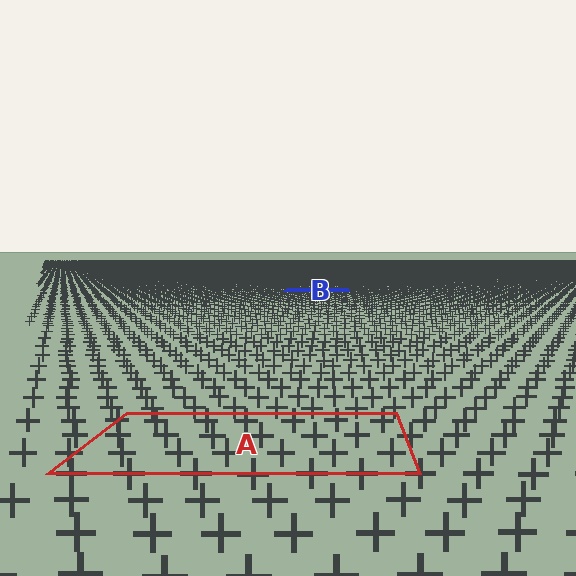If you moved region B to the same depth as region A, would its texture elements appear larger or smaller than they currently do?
They would appear larger. At a closer depth, the same texture elements are projected at a bigger on-screen size.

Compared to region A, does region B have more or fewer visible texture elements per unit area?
Region B has more texture elements per unit area — they are packed more densely because it is farther away.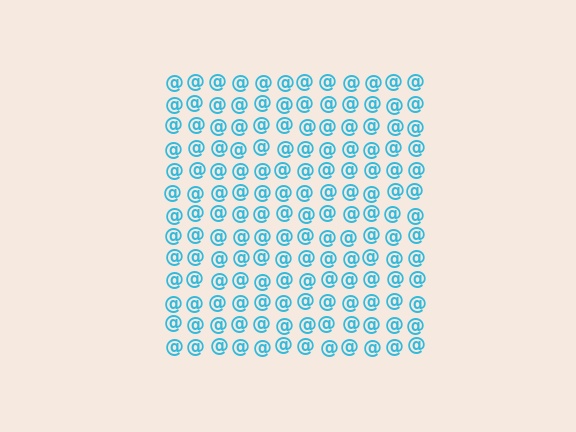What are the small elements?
The small elements are at signs.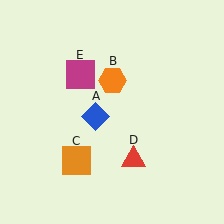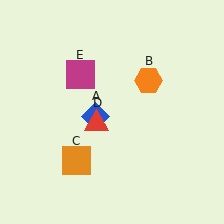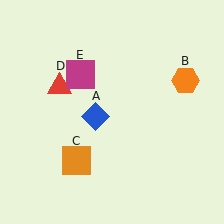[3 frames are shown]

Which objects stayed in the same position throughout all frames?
Blue diamond (object A) and orange square (object C) and magenta square (object E) remained stationary.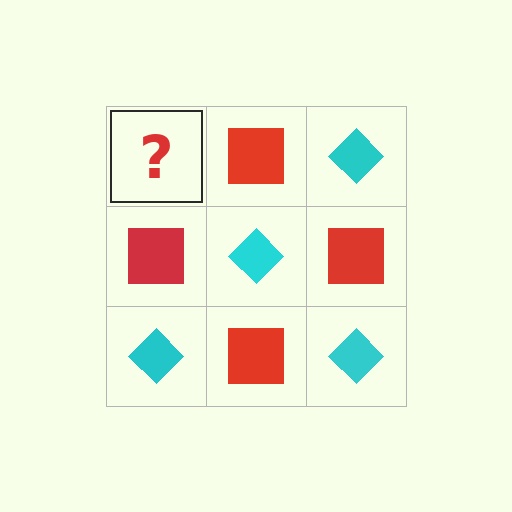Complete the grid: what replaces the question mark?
The question mark should be replaced with a cyan diamond.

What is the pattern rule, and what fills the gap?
The rule is that it alternates cyan diamond and red square in a checkerboard pattern. The gap should be filled with a cyan diamond.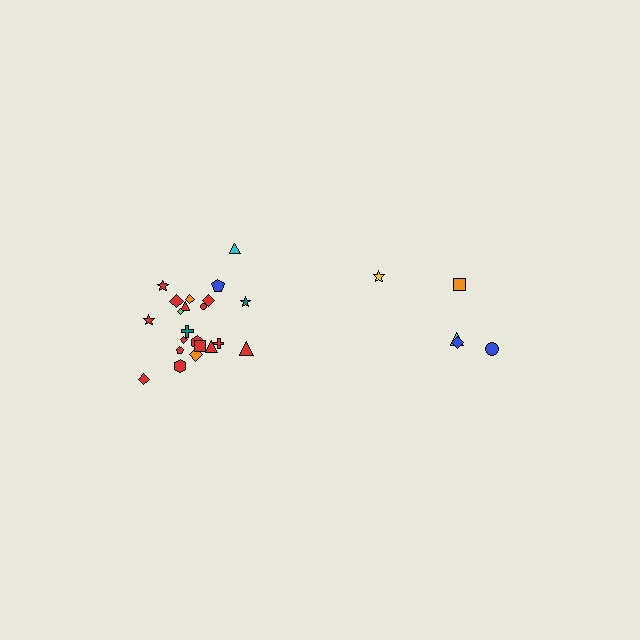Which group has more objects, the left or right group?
The left group.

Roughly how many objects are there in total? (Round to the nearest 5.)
Roughly 25 objects in total.